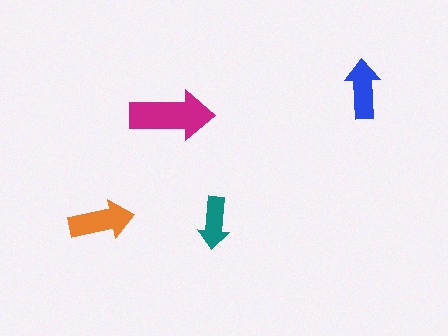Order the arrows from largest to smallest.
the magenta one, the orange one, the blue one, the teal one.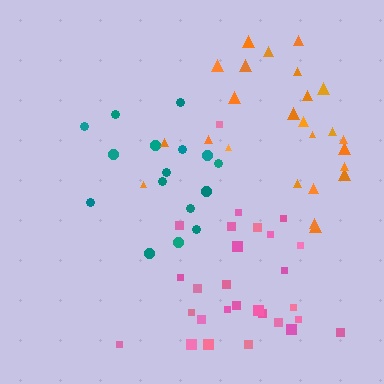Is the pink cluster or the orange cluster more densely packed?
Pink.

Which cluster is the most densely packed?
Pink.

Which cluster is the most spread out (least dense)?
Teal.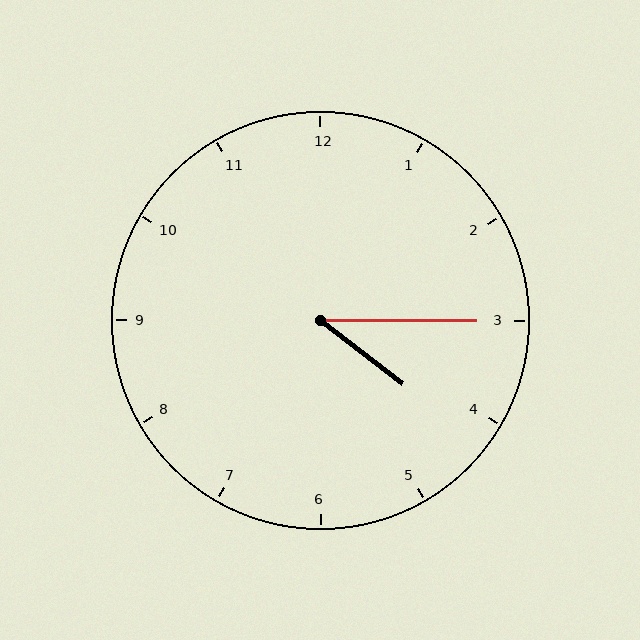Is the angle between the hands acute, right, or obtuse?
It is acute.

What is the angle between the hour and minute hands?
Approximately 38 degrees.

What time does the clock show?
4:15.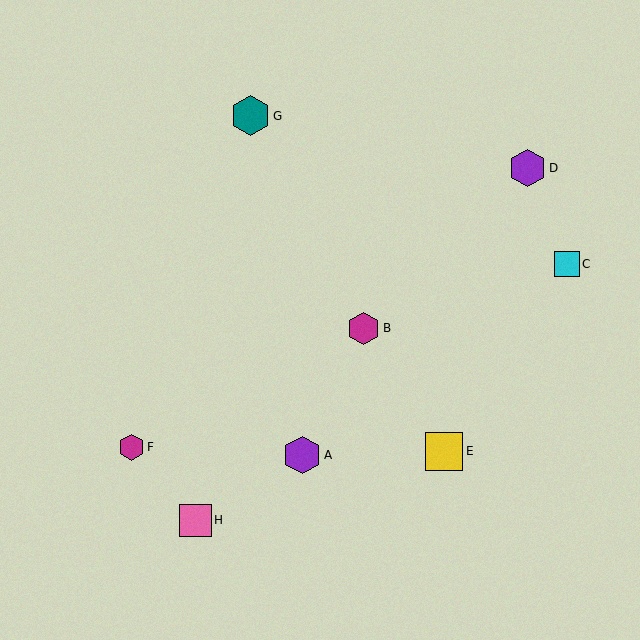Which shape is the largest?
The teal hexagon (labeled G) is the largest.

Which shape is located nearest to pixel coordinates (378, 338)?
The magenta hexagon (labeled B) at (364, 328) is nearest to that location.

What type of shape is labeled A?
Shape A is a purple hexagon.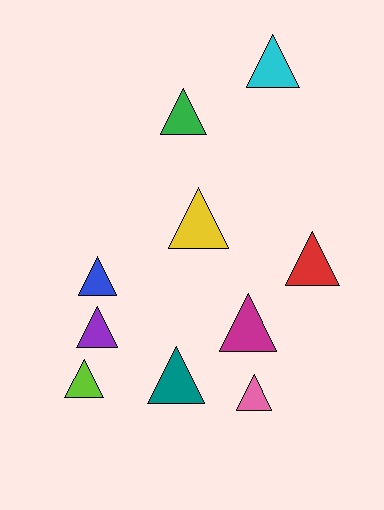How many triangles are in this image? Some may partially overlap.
There are 10 triangles.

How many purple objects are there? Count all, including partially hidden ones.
There is 1 purple object.